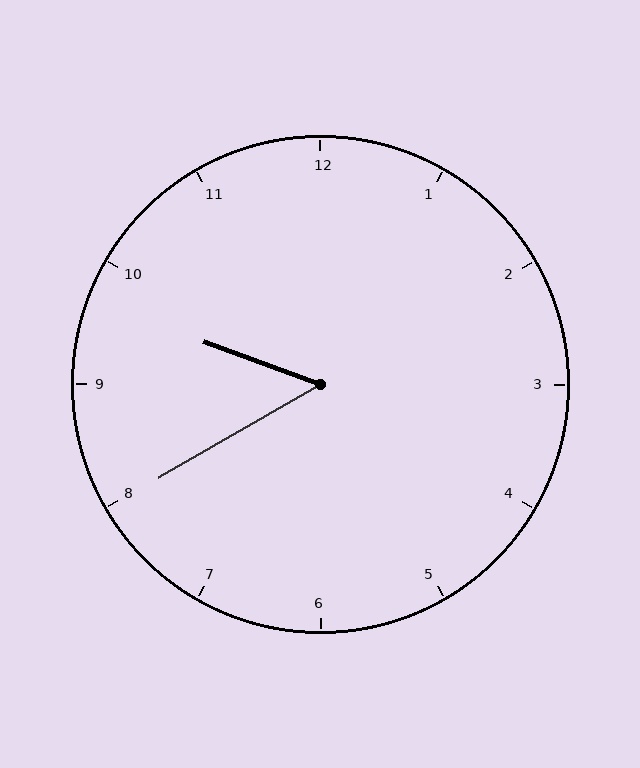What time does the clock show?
9:40.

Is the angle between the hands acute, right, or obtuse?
It is acute.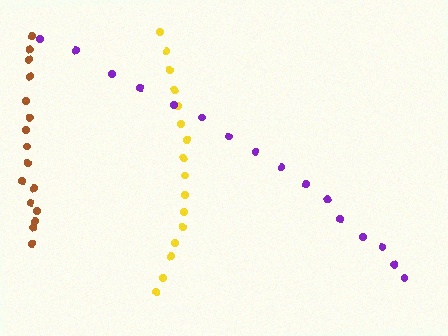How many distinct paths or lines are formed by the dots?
There are 3 distinct paths.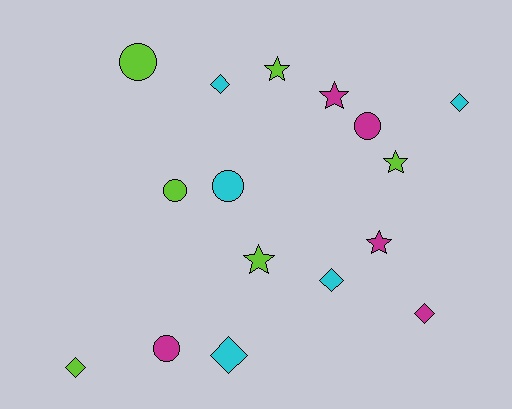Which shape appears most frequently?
Diamond, with 6 objects.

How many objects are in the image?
There are 16 objects.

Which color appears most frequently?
Lime, with 6 objects.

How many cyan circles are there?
There is 1 cyan circle.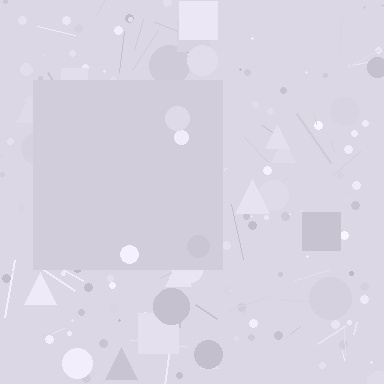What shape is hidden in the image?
A square is hidden in the image.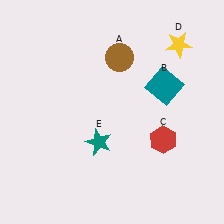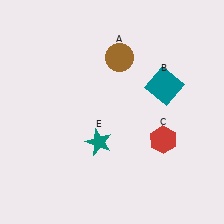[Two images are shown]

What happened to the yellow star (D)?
The yellow star (D) was removed in Image 2. It was in the top-right area of Image 1.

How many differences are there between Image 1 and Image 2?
There is 1 difference between the two images.